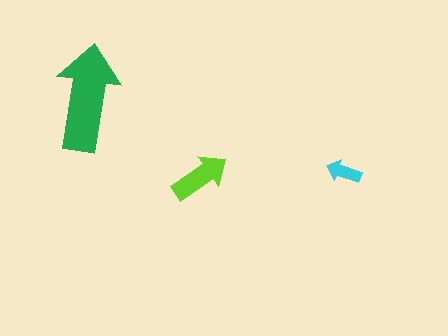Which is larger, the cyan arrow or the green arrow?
The green one.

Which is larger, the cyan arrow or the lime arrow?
The lime one.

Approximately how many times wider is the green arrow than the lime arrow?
About 2 times wider.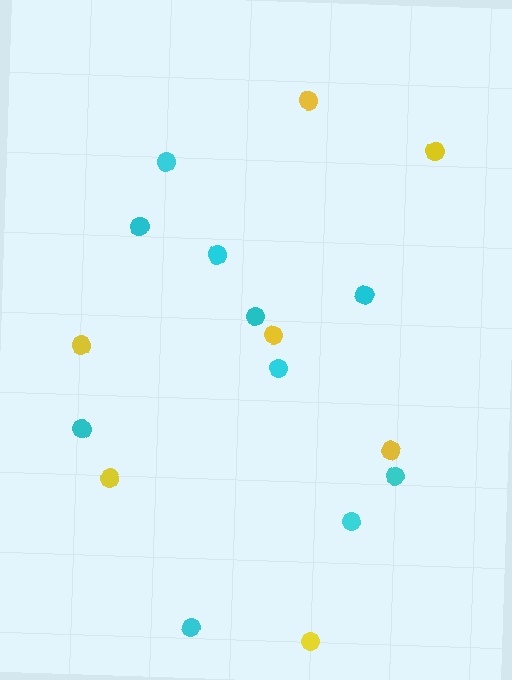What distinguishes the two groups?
There are 2 groups: one group of yellow circles (7) and one group of cyan circles (10).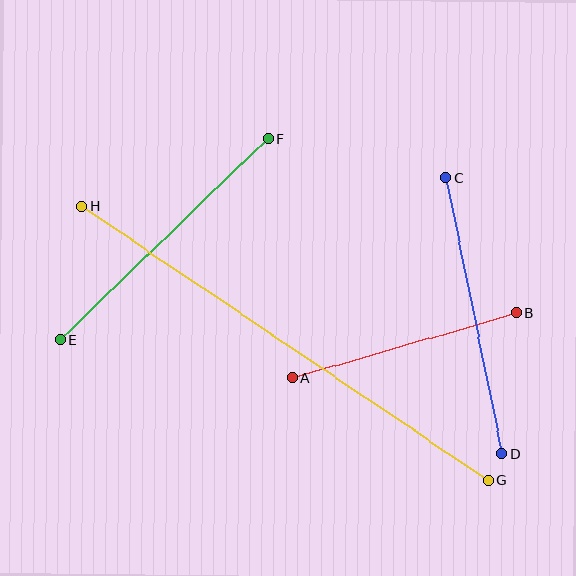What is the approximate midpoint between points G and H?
The midpoint is at approximately (285, 343) pixels.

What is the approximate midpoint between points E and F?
The midpoint is at approximately (164, 239) pixels.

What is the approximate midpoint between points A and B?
The midpoint is at approximately (404, 345) pixels.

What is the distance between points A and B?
The distance is approximately 233 pixels.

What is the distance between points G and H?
The distance is approximately 490 pixels.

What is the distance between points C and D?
The distance is approximately 282 pixels.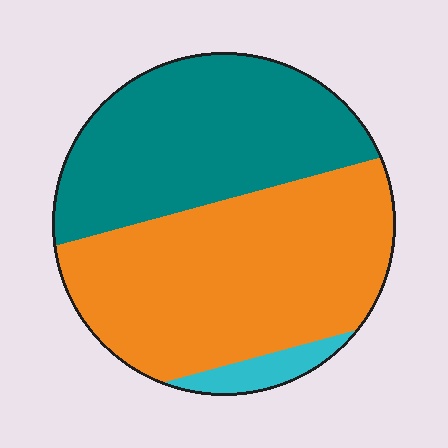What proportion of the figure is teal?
Teal covers 41% of the figure.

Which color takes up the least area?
Cyan, at roughly 5%.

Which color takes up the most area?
Orange, at roughly 55%.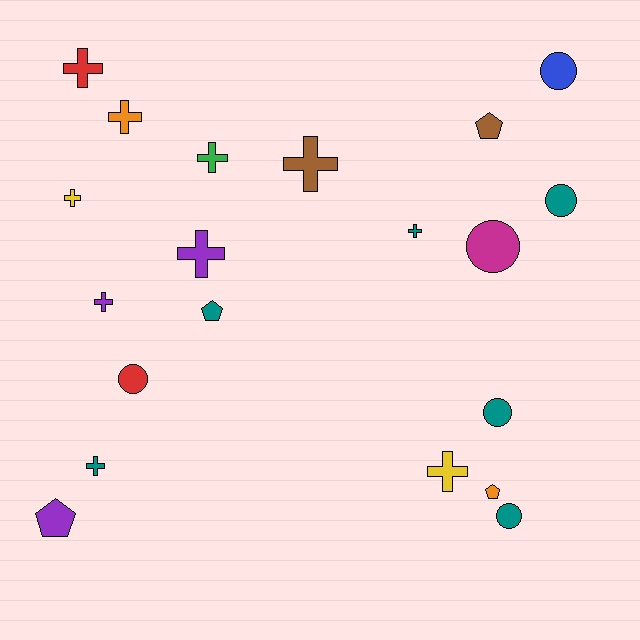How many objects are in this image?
There are 20 objects.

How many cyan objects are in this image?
There are no cyan objects.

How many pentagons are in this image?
There are 4 pentagons.